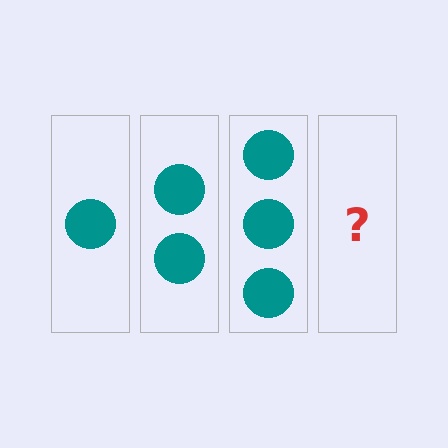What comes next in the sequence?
The next element should be 4 circles.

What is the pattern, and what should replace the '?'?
The pattern is that each step adds one more circle. The '?' should be 4 circles.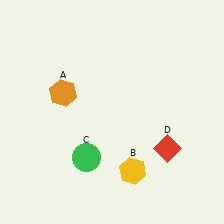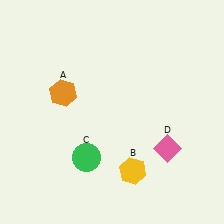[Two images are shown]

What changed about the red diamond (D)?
In Image 1, D is red. In Image 2, it changed to pink.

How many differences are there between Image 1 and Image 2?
There is 1 difference between the two images.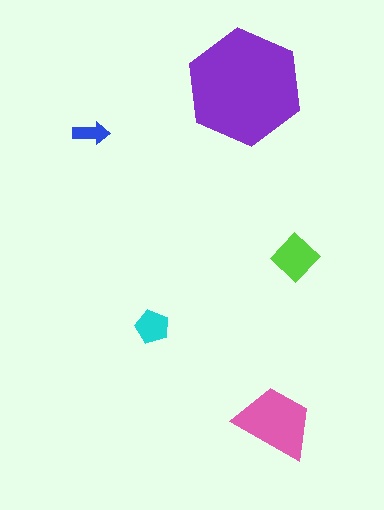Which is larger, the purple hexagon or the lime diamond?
The purple hexagon.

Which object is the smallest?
The blue arrow.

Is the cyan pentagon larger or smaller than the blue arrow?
Larger.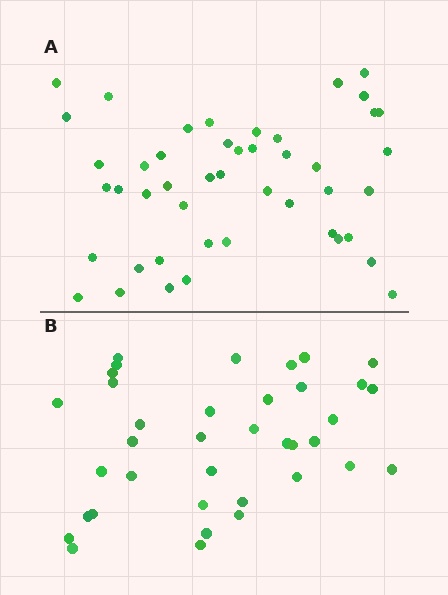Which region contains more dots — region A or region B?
Region A (the top region) has more dots.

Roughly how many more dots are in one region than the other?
Region A has roughly 8 or so more dots than region B.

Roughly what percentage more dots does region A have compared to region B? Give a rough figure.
About 25% more.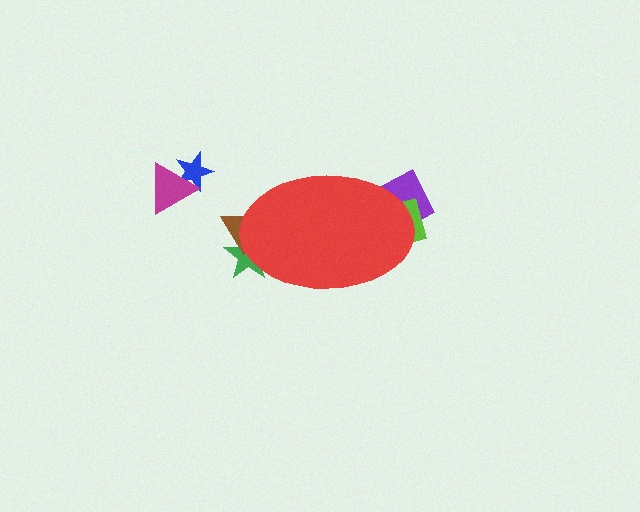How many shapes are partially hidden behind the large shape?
4 shapes are partially hidden.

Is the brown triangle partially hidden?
Yes, the brown triangle is partially hidden behind the red ellipse.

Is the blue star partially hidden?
No, the blue star is fully visible.